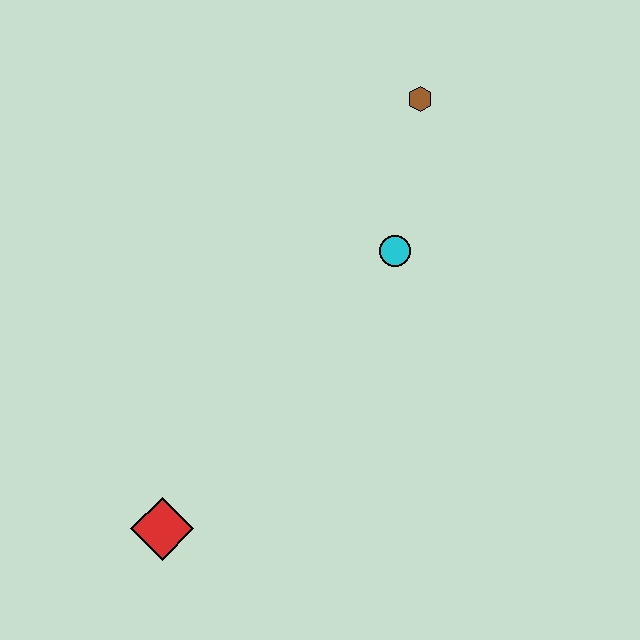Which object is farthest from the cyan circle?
The red diamond is farthest from the cyan circle.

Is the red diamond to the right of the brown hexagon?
No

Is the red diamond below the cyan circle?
Yes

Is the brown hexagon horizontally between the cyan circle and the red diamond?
No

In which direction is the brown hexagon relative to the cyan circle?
The brown hexagon is above the cyan circle.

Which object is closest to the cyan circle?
The brown hexagon is closest to the cyan circle.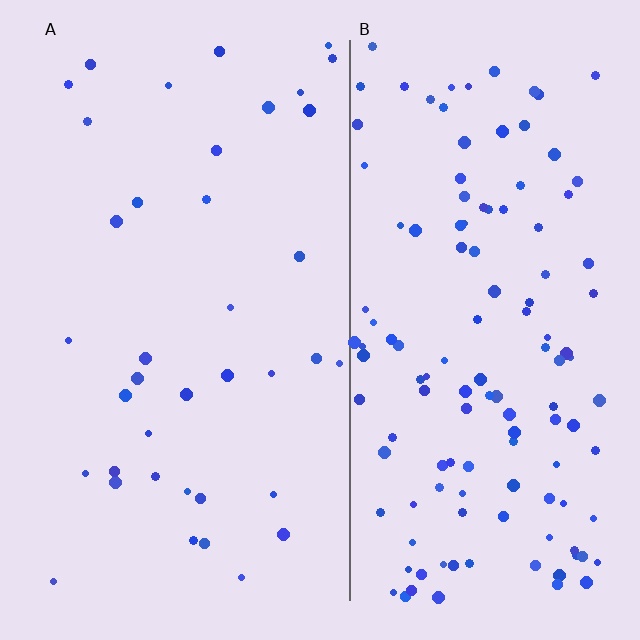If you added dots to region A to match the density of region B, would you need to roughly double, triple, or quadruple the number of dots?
Approximately triple.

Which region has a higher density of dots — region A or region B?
B (the right).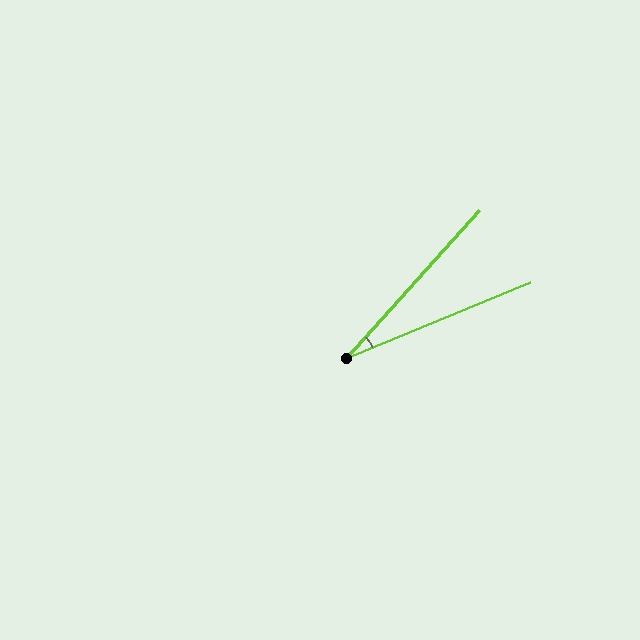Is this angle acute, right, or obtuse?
It is acute.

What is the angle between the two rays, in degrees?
Approximately 26 degrees.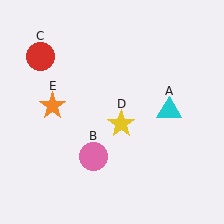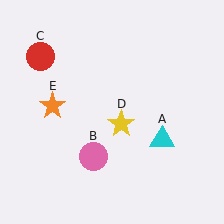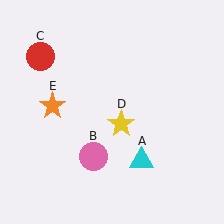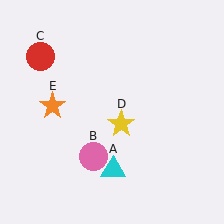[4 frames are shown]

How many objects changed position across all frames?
1 object changed position: cyan triangle (object A).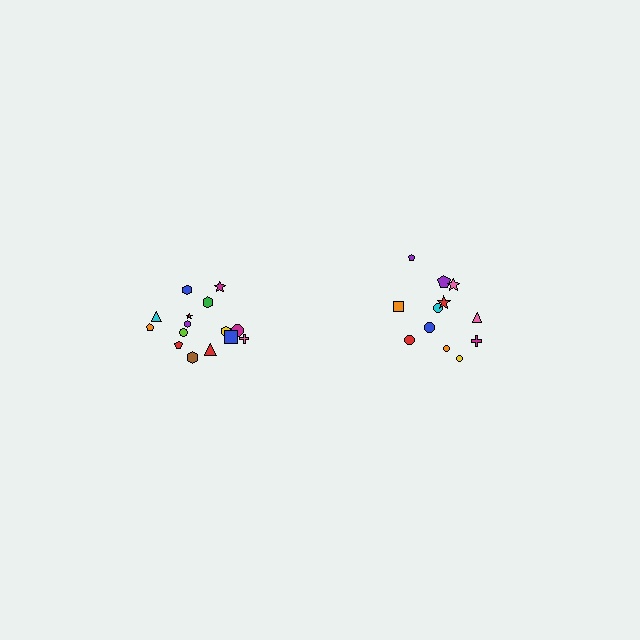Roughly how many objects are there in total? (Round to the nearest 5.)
Roughly 25 objects in total.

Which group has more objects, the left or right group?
The left group.